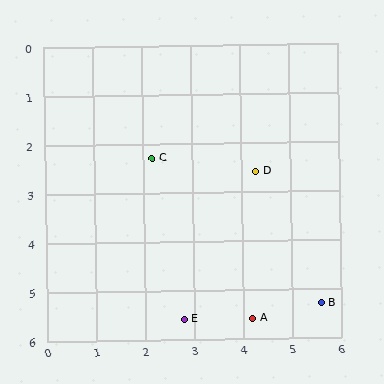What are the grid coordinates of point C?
Point C is at approximately (2.2, 2.3).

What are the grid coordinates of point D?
Point D is at approximately (4.3, 2.6).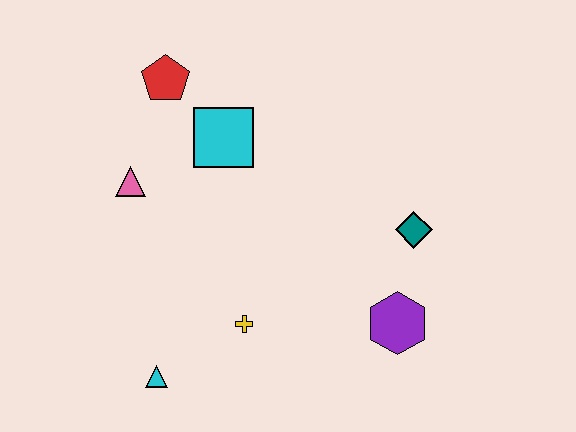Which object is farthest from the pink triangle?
The purple hexagon is farthest from the pink triangle.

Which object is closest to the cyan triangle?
The yellow cross is closest to the cyan triangle.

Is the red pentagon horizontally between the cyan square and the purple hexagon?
No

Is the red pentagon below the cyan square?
No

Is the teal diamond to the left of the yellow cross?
No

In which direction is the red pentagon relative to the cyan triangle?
The red pentagon is above the cyan triangle.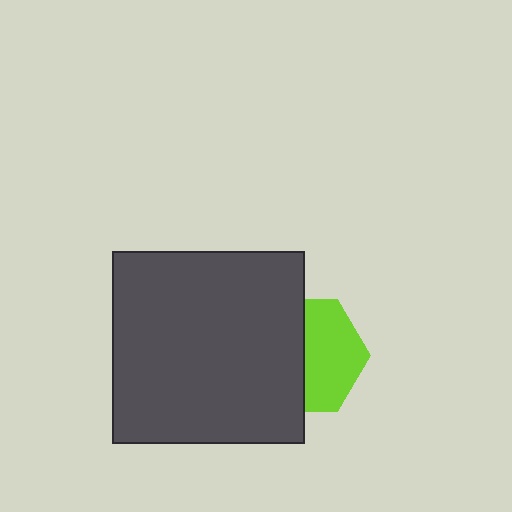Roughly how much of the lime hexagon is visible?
About half of it is visible (roughly 50%).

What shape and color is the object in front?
The object in front is a dark gray square.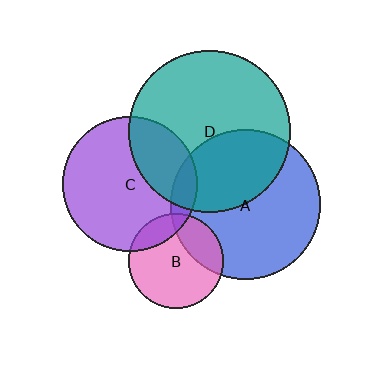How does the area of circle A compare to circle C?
Approximately 1.2 times.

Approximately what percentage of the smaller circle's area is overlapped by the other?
Approximately 10%.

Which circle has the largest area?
Circle D (teal).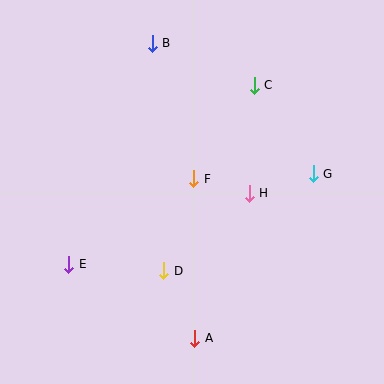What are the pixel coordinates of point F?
Point F is at (194, 179).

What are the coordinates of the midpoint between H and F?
The midpoint between H and F is at (221, 186).